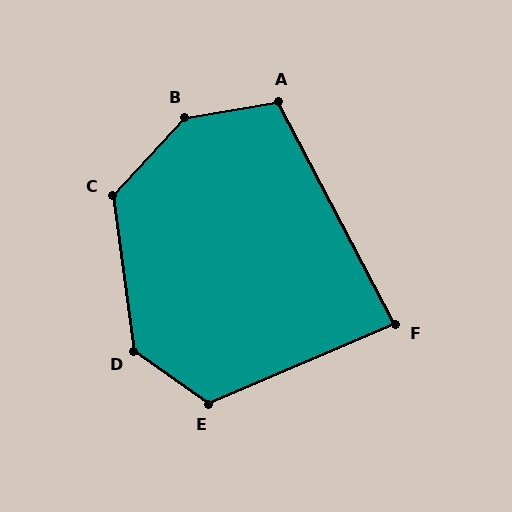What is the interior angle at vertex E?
Approximately 122 degrees (obtuse).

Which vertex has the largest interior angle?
B, at approximately 142 degrees.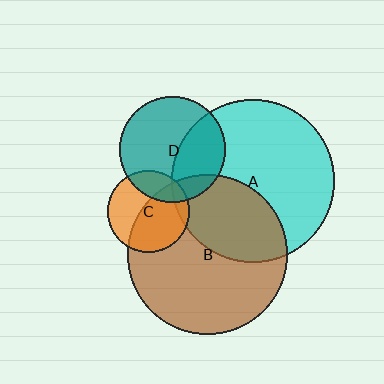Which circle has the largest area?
Circle A (cyan).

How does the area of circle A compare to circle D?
Approximately 2.3 times.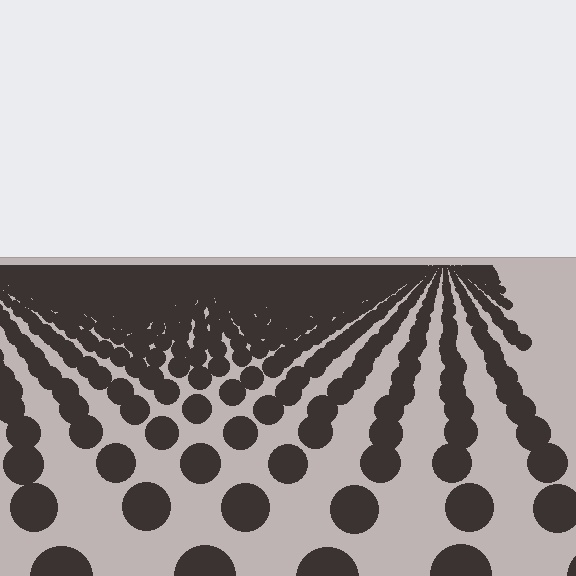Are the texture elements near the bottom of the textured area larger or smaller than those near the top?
Larger. Near the bottom, elements are closer to the viewer and appear at a bigger on-screen size.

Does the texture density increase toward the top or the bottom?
Density increases toward the top.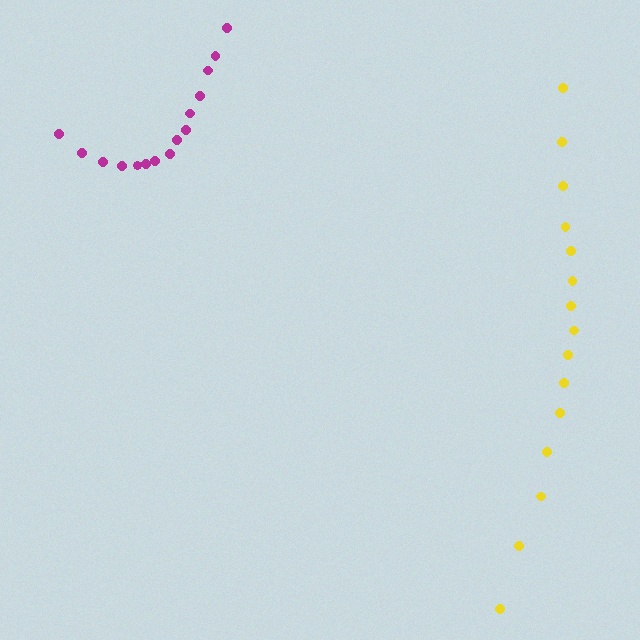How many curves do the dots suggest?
There are 2 distinct paths.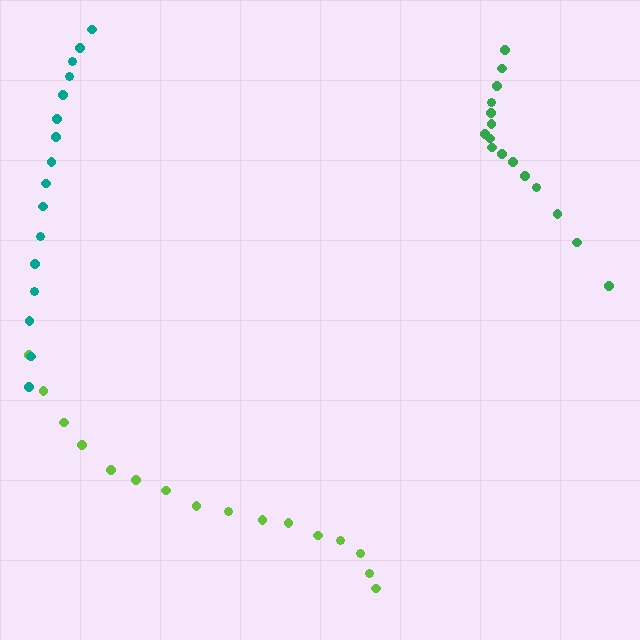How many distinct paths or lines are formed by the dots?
There are 3 distinct paths.